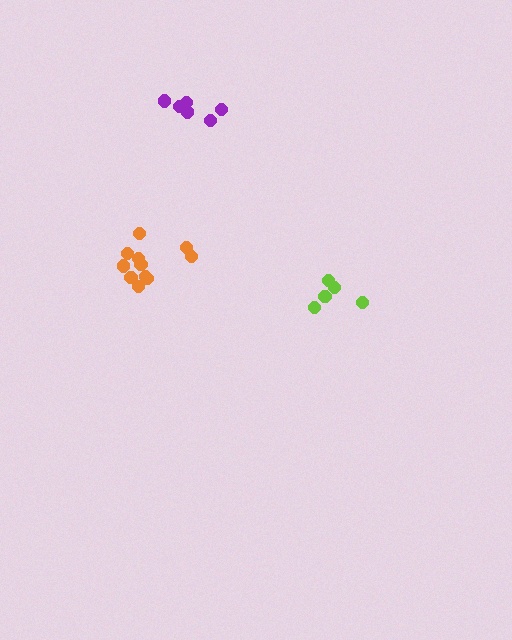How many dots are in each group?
Group 1: 11 dots, Group 2: 5 dots, Group 3: 6 dots (22 total).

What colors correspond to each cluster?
The clusters are colored: orange, lime, purple.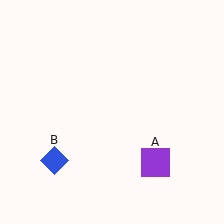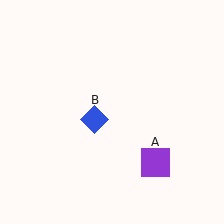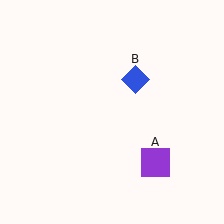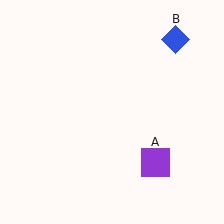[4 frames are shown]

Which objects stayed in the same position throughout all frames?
Purple square (object A) remained stationary.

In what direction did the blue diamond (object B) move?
The blue diamond (object B) moved up and to the right.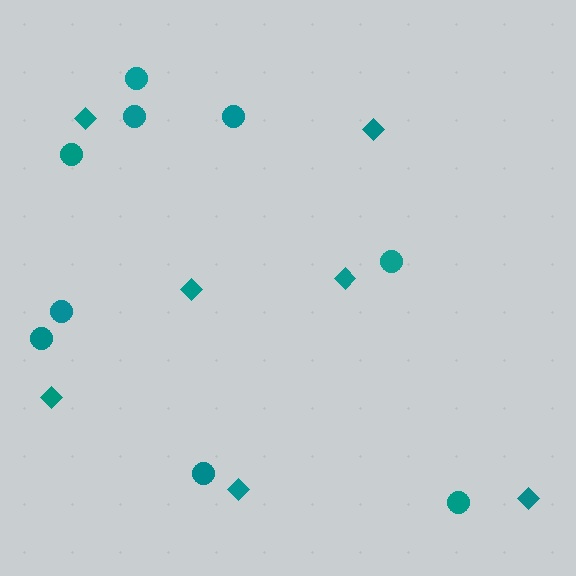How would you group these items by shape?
There are 2 groups: one group of circles (9) and one group of diamonds (7).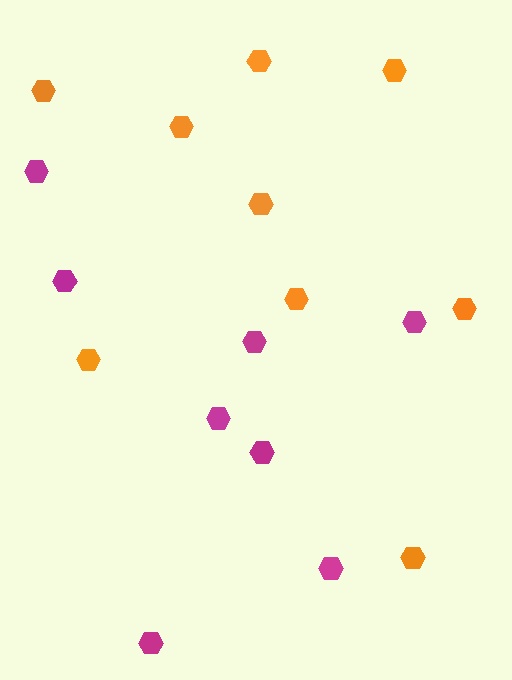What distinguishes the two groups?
There are 2 groups: one group of magenta hexagons (8) and one group of orange hexagons (9).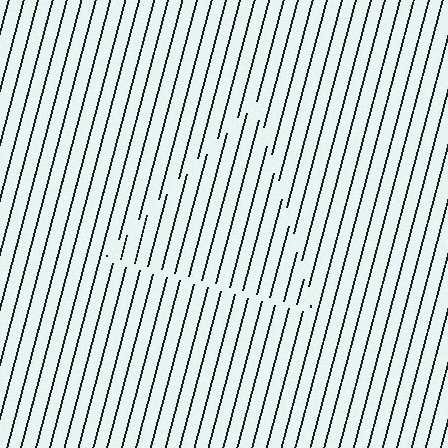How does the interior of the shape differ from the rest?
The interior of the shape contains the same grating, shifted by half a period — the contour is defined by the phase discontinuity where line-ends from the inner and outer gratings abut.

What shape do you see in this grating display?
An illusory triangle. The interior of the shape contains the same grating, shifted by half a period — the contour is defined by the phase discontinuity where line-ends from the inner and outer gratings abut.